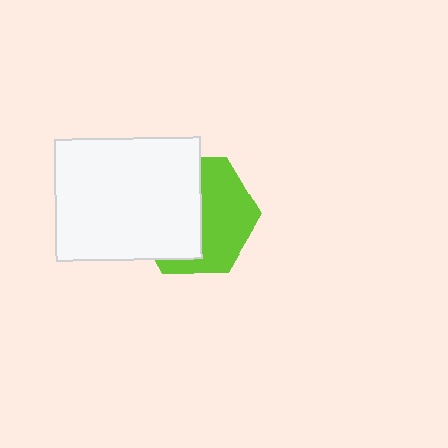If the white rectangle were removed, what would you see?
You would see the complete lime hexagon.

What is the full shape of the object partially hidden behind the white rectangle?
The partially hidden object is a lime hexagon.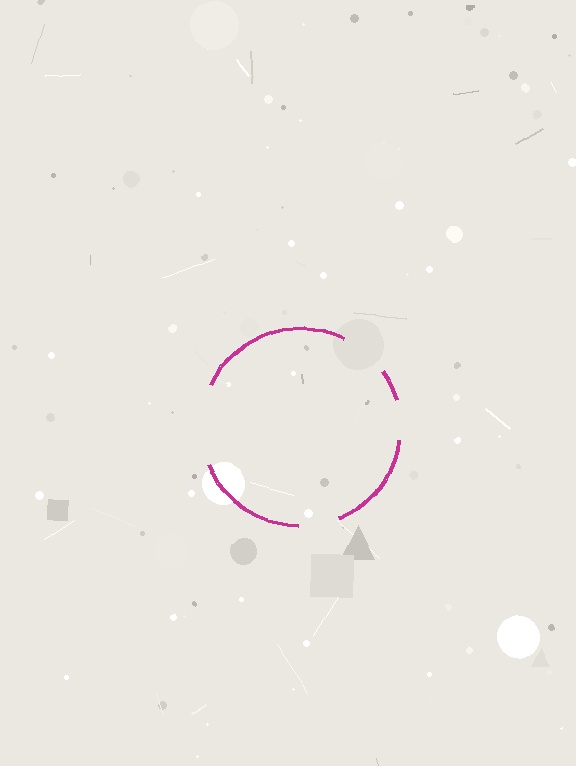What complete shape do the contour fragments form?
The contour fragments form a circle.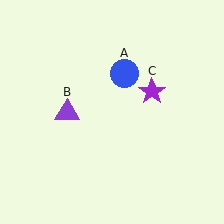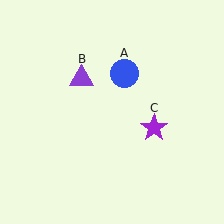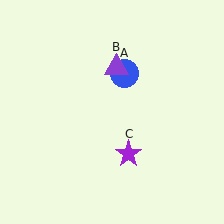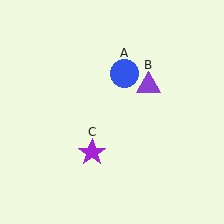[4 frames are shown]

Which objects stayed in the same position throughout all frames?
Blue circle (object A) remained stationary.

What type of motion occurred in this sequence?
The purple triangle (object B), purple star (object C) rotated clockwise around the center of the scene.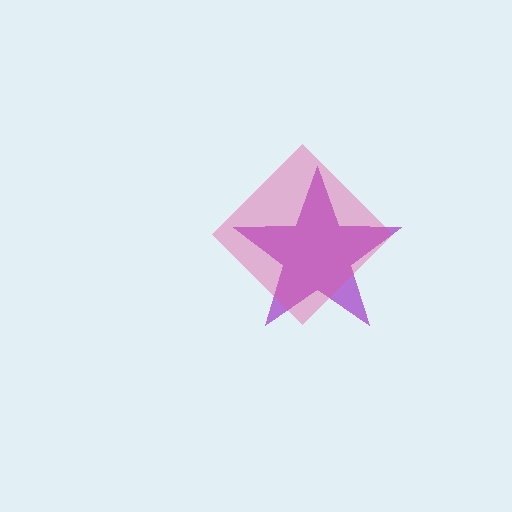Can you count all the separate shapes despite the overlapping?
Yes, there are 2 separate shapes.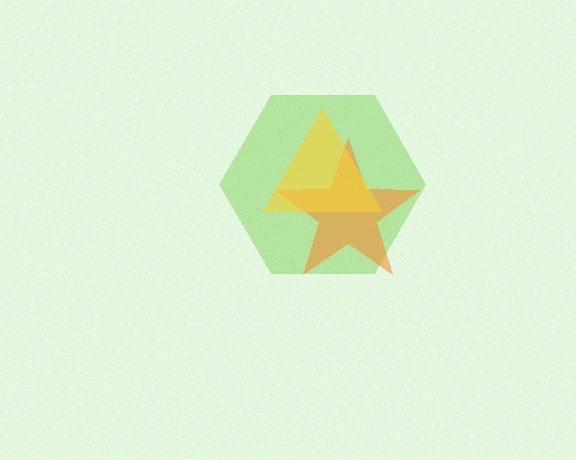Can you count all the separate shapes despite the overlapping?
Yes, there are 3 separate shapes.